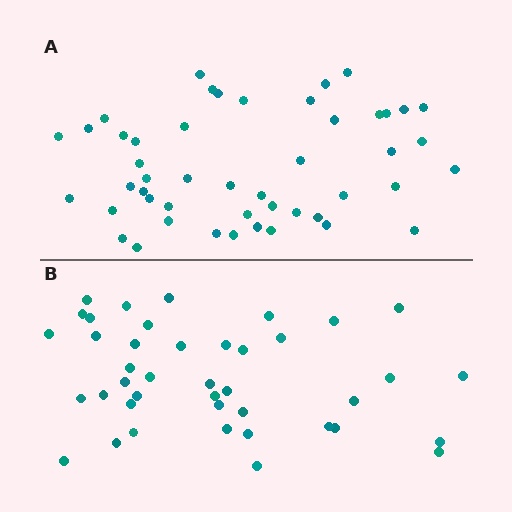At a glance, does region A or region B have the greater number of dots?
Region A (the top region) has more dots.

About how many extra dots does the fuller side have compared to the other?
Region A has roughly 8 or so more dots than region B.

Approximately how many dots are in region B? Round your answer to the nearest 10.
About 40 dots. (The exact count is 41, which rounds to 40.)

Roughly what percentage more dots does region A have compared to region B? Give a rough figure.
About 15% more.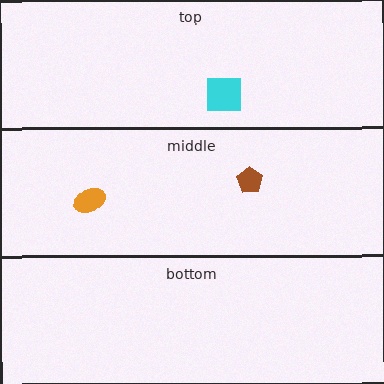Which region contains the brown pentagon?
The middle region.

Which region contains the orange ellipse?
The middle region.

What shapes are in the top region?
The cyan square.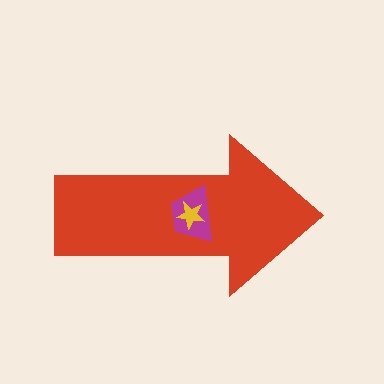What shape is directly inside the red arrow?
The magenta trapezoid.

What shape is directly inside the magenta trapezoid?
The yellow star.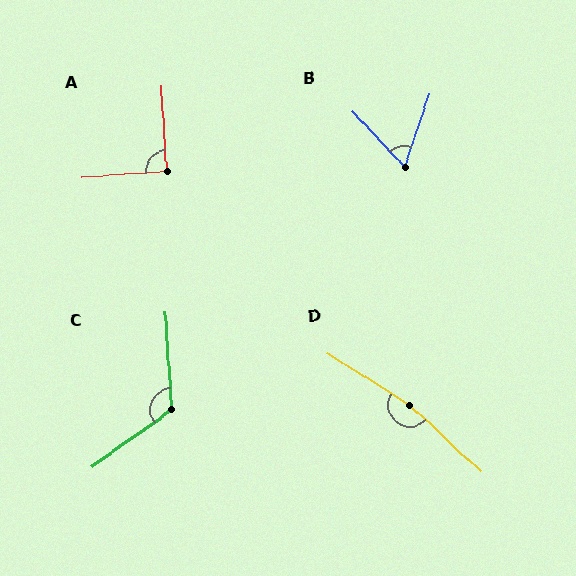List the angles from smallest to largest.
B (62°), A (90°), C (122°), D (169°).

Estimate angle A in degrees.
Approximately 90 degrees.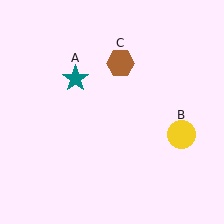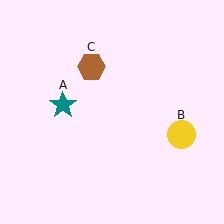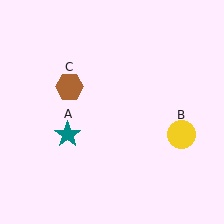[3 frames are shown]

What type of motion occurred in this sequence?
The teal star (object A), brown hexagon (object C) rotated counterclockwise around the center of the scene.